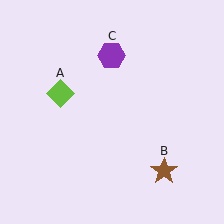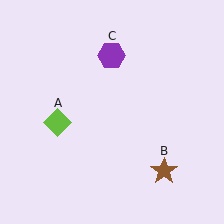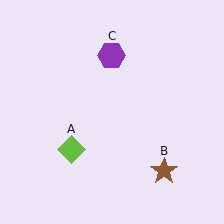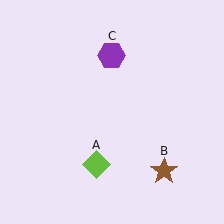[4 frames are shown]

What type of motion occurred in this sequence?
The lime diamond (object A) rotated counterclockwise around the center of the scene.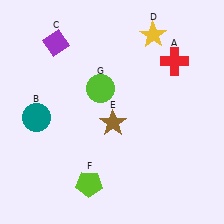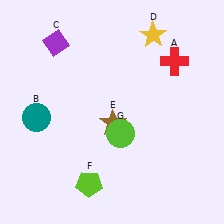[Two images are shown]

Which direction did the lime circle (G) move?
The lime circle (G) moved down.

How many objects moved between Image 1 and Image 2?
1 object moved between the two images.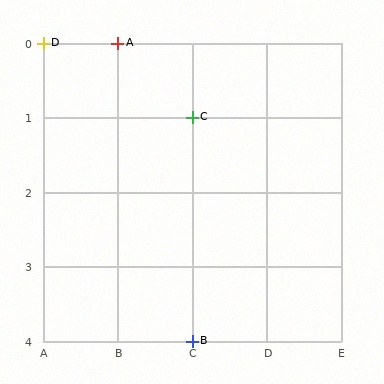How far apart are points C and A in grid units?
Points C and A are 1 column and 1 row apart (about 1.4 grid units diagonally).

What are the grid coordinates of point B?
Point B is at grid coordinates (C, 4).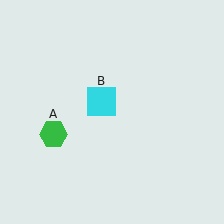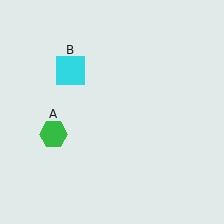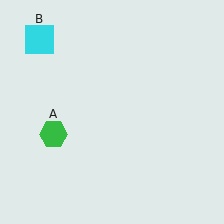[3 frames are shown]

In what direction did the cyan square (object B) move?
The cyan square (object B) moved up and to the left.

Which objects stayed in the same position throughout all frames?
Green hexagon (object A) remained stationary.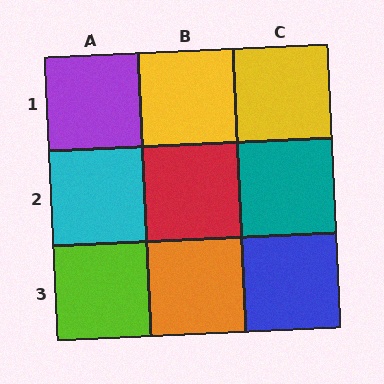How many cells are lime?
1 cell is lime.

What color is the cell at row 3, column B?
Orange.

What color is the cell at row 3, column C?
Blue.